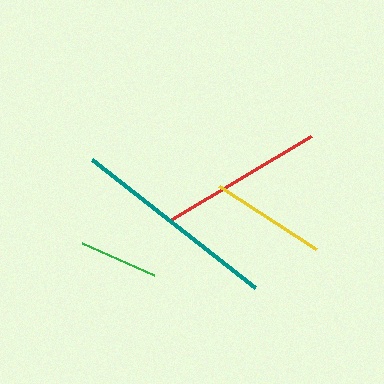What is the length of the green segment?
The green segment is approximately 79 pixels long.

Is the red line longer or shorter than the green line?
The red line is longer than the green line.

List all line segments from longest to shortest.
From longest to shortest: teal, red, yellow, green.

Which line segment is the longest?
The teal line is the longest at approximately 207 pixels.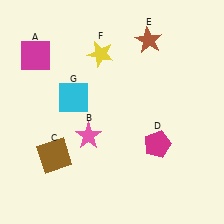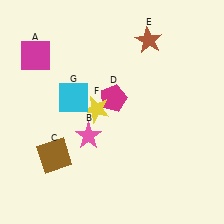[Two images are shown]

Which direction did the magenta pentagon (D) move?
The magenta pentagon (D) moved up.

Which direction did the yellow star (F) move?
The yellow star (F) moved down.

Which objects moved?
The objects that moved are: the magenta pentagon (D), the yellow star (F).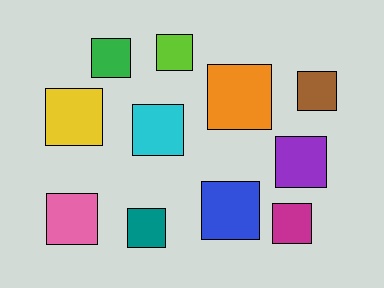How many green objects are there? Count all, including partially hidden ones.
There is 1 green object.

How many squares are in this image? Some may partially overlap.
There are 11 squares.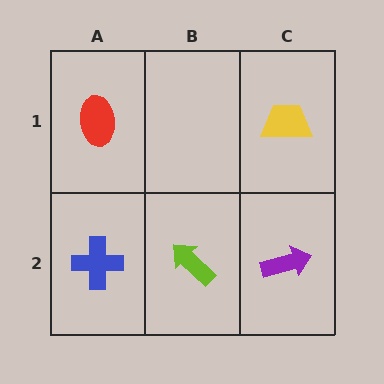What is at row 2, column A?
A blue cross.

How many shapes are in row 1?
2 shapes.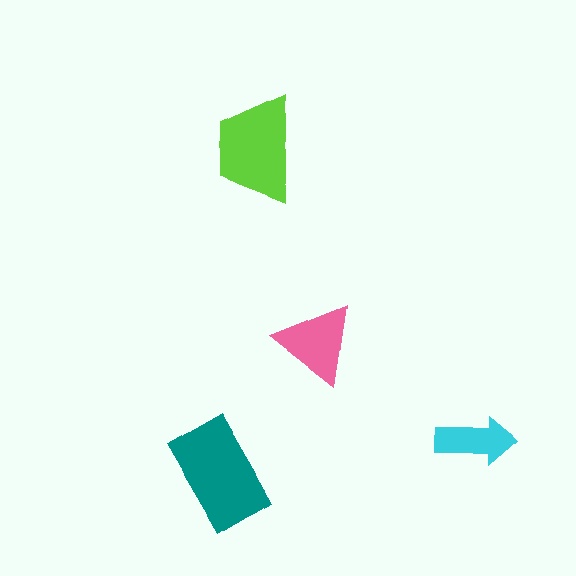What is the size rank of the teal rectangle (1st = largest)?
1st.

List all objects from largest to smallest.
The teal rectangle, the lime trapezoid, the pink triangle, the cyan arrow.